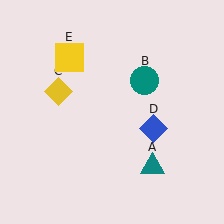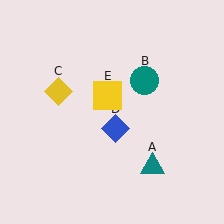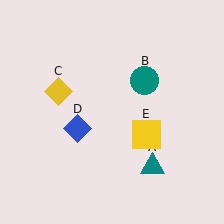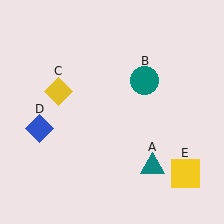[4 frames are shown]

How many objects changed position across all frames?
2 objects changed position: blue diamond (object D), yellow square (object E).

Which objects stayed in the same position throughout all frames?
Teal triangle (object A) and teal circle (object B) and yellow diamond (object C) remained stationary.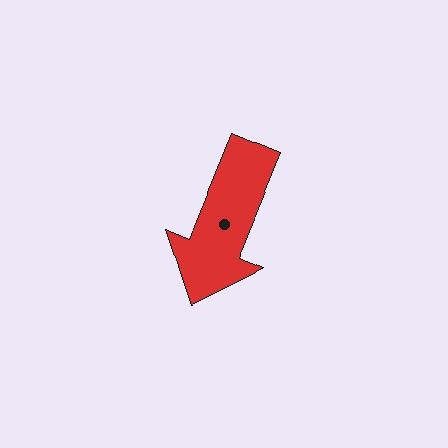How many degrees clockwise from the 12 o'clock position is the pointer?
Approximately 202 degrees.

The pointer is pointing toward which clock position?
Roughly 7 o'clock.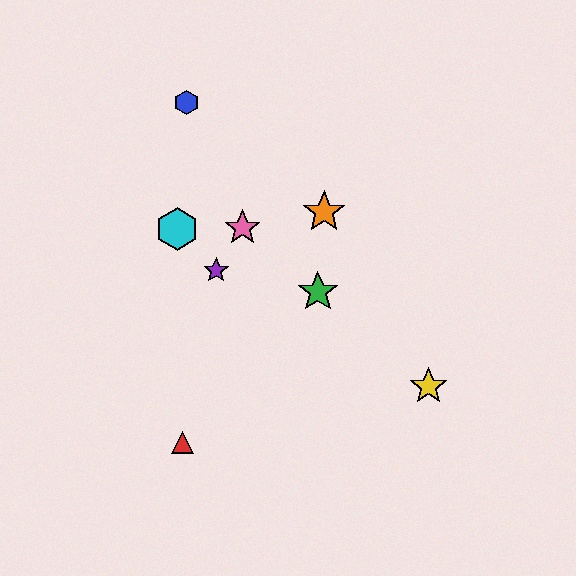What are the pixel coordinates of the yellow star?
The yellow star is at (429, 386).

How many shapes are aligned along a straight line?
3 shapes (the green star, the yellow star, the pink star) are aligned along a straight line.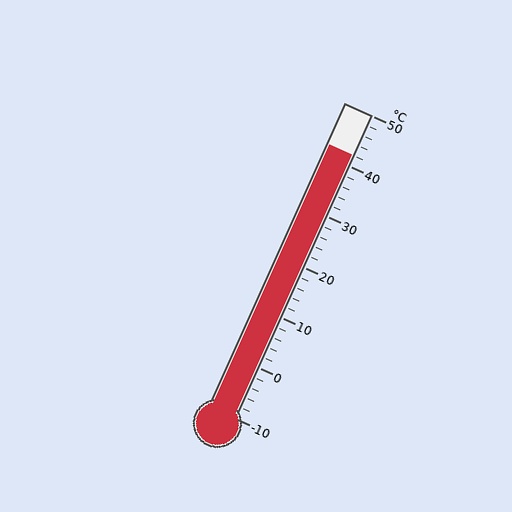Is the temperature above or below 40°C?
The temperature is above 40°C.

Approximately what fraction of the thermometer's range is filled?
The thermometer is filled to approximately 85% of its range.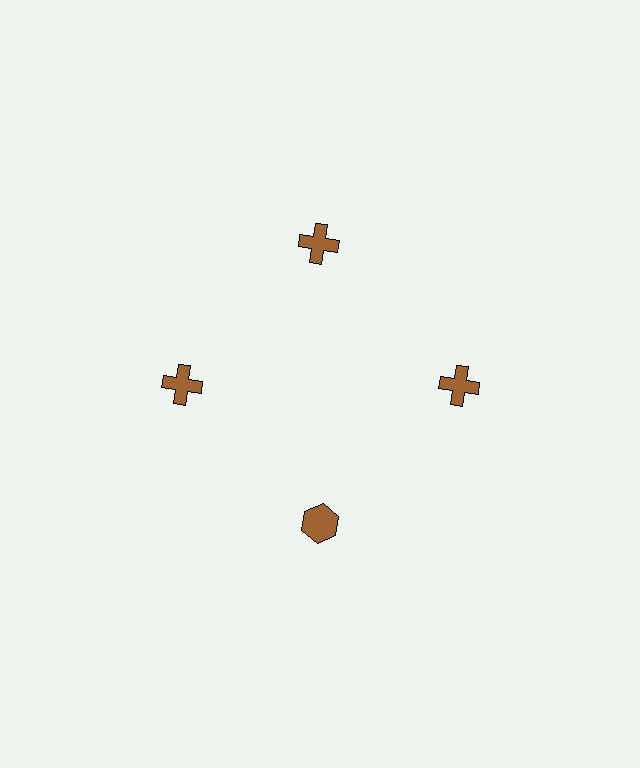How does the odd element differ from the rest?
It has a different shape: hexagon instead of cross.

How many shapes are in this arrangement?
There are 4 shapes arranged in a ring pattern.